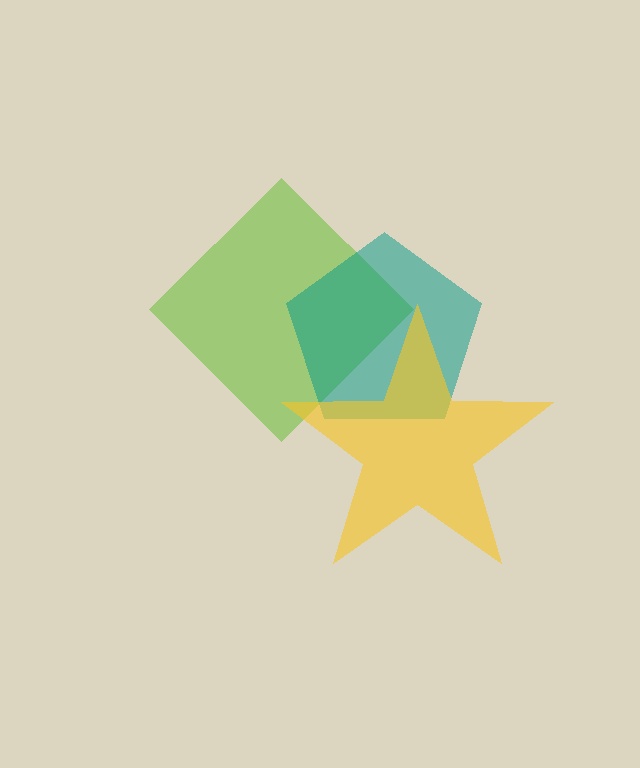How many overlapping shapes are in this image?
There are 3 overlapping shapes in the image.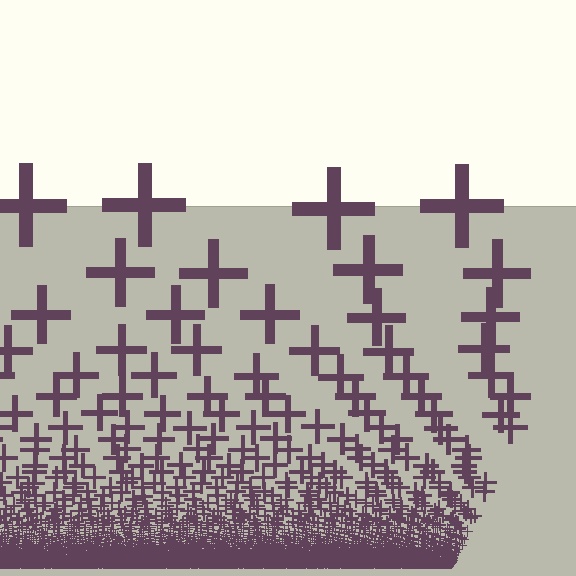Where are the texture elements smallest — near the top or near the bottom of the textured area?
Near the bottom.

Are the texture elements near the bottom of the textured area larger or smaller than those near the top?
Smaller. The gradient is inverted — elements near the bottom are smaller and denser.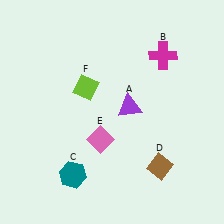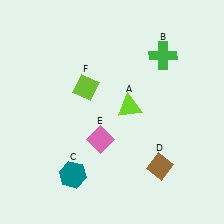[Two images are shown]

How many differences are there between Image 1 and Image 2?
There are 2 differences between the two images.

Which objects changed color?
A changed from purple to lime. B changed from magenta to green.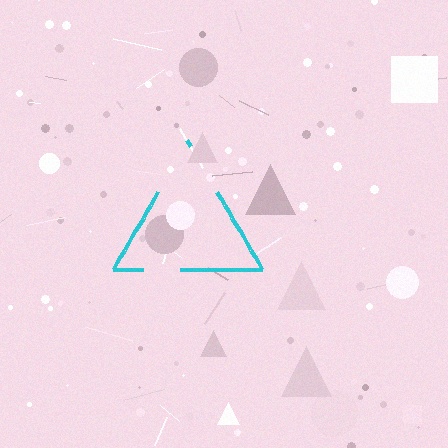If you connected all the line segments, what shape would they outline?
They would outline a triangle.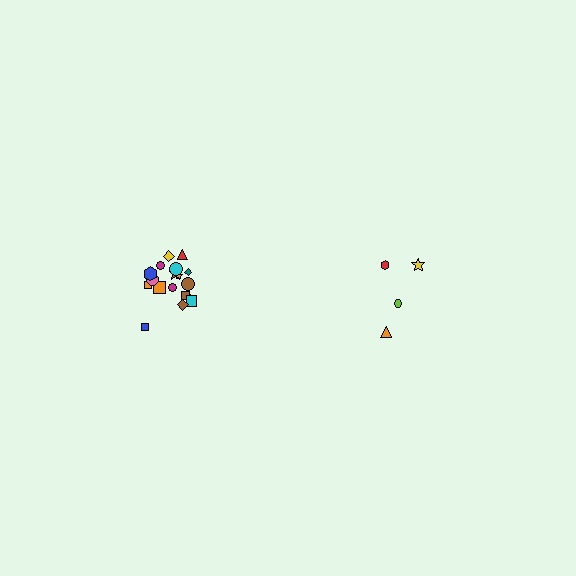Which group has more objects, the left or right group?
The left group.